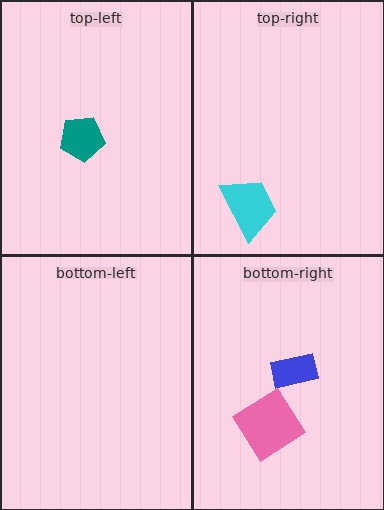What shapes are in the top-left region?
The teal pentagon.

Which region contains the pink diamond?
The bottom-right region.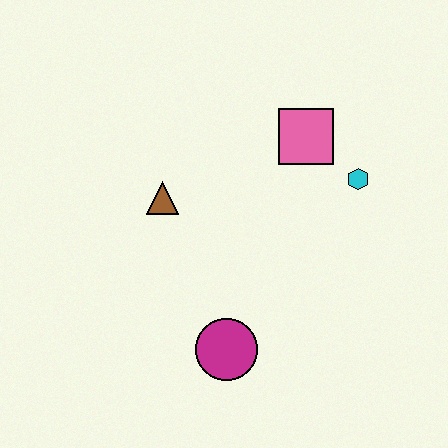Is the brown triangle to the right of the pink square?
No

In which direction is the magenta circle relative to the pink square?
The magenta circle is below the pink square.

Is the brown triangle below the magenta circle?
No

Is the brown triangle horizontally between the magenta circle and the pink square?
No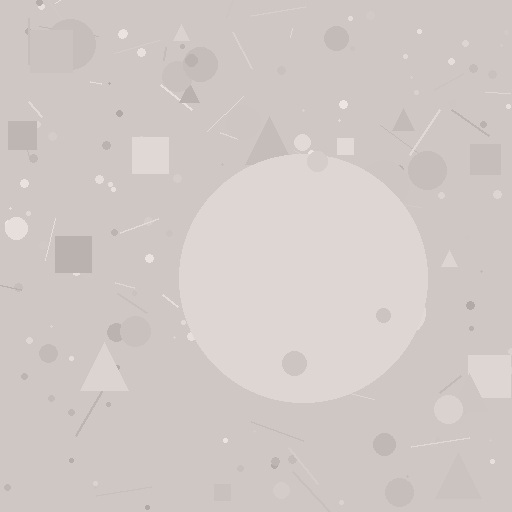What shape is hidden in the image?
A circle is hidden in the image.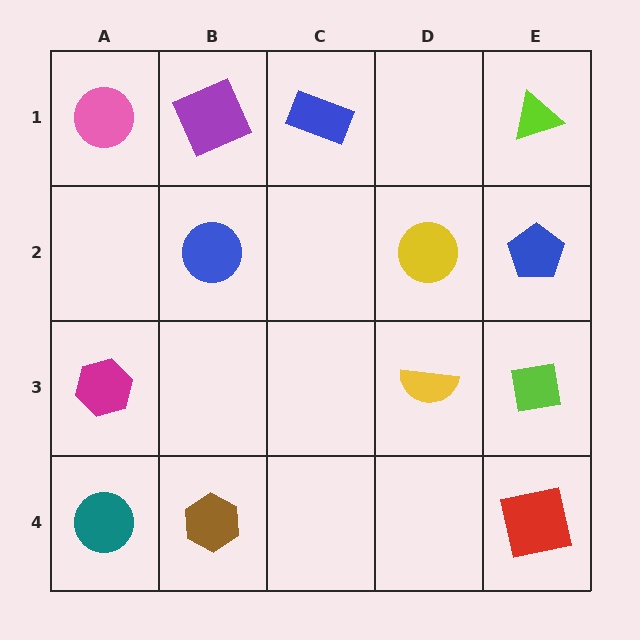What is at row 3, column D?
A yellow semicircle.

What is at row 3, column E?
A lime square.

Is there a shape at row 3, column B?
No, that cell is empty.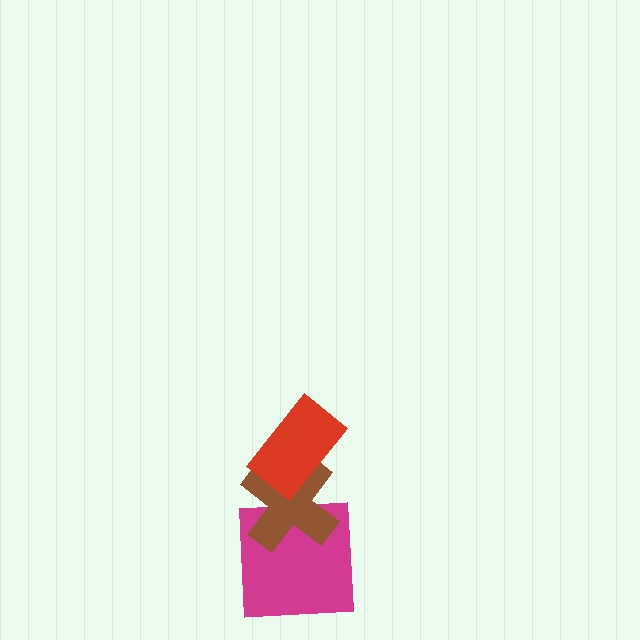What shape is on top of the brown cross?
The red rectangle is on top of the brown cross.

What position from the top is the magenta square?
The magenta square is 3rd from the top.